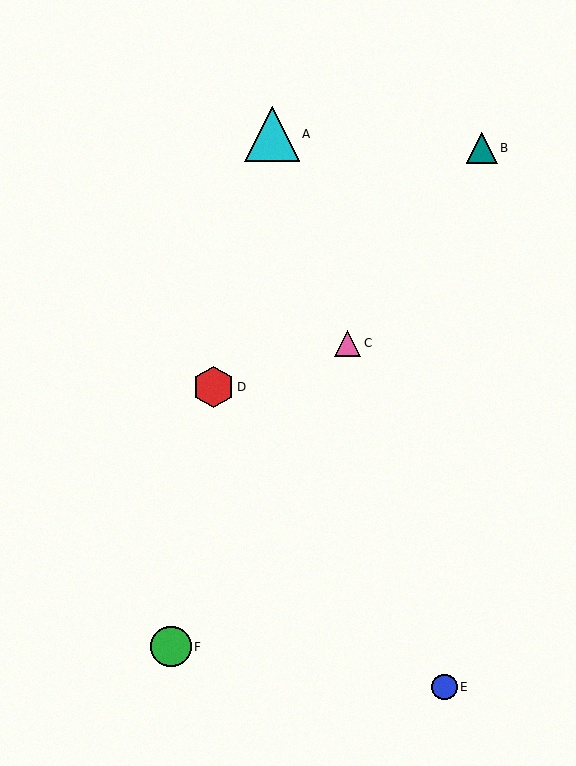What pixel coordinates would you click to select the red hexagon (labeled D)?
Click at (214, 387) to select the red hexagon D.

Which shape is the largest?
The cyan triangle (labeled A) is the largest.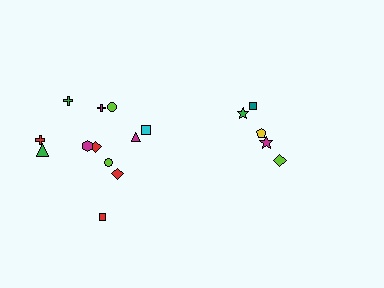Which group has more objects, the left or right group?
The left group.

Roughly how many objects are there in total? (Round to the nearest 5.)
Roughly 15 objects in total.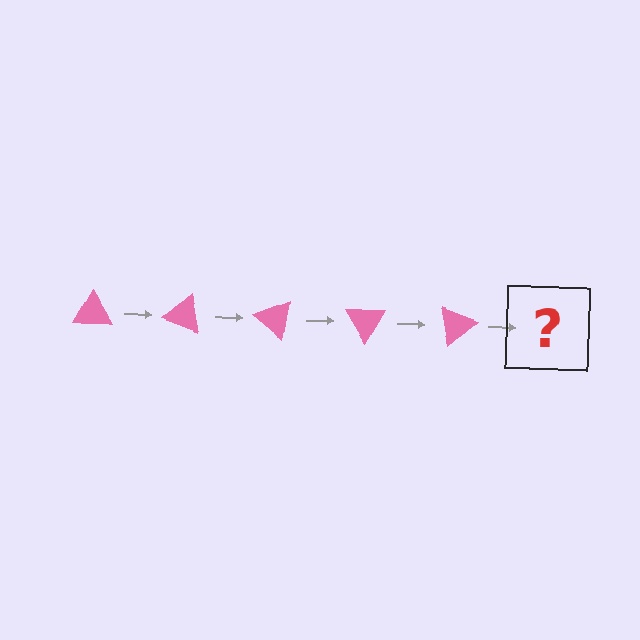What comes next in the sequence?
The next element should be a pink triangle rotated 100 degrees.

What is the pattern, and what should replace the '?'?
The pattern is that the triangle rotates 20 degrees each step. The '?' should be a pink triangle rotated 100 degrees.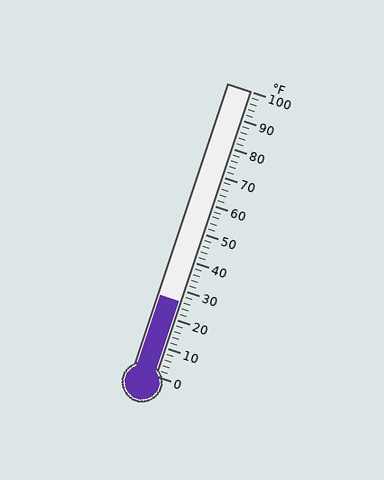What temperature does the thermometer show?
The thermometer shows approximately 26°F.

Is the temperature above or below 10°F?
The temperature is above 10°F.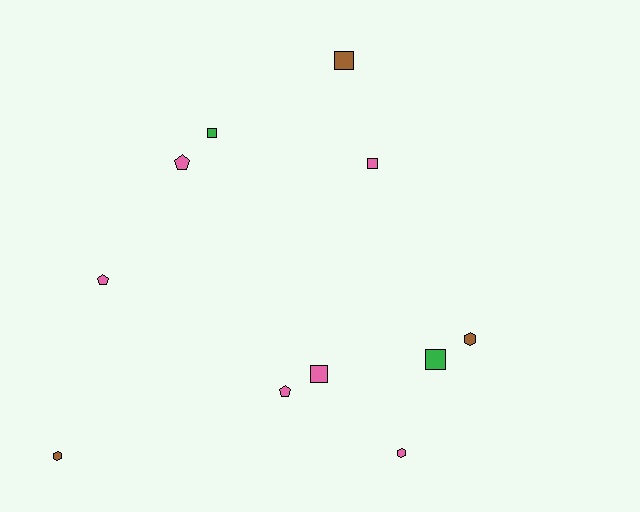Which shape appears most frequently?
Square, with 5 objects.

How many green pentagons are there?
There are no green pentagons.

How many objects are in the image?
There are 11 objects.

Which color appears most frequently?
Pink, with 6 objects.